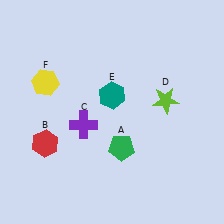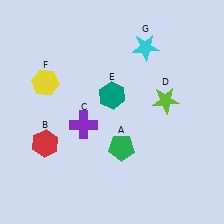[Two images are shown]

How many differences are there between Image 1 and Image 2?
There is 1 difference between the two images.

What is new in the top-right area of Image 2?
A cyan star (G) was added in the top-right area of Image 2.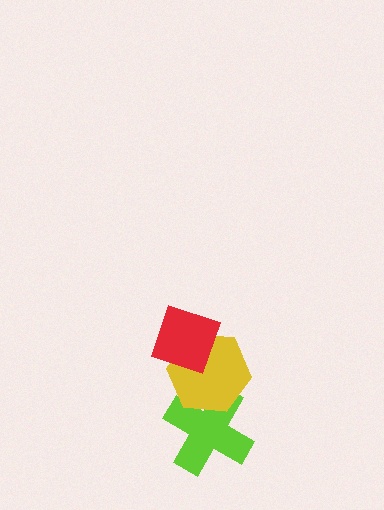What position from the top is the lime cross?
The lime cross is 3rd from the top.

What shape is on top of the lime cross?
The yellow hexagon is on top of the lime cross.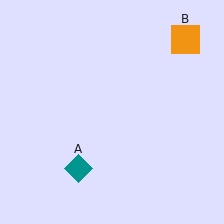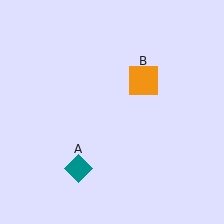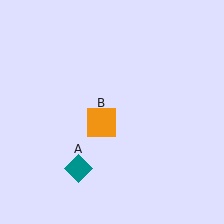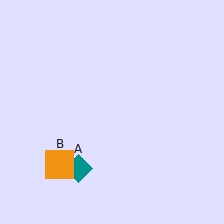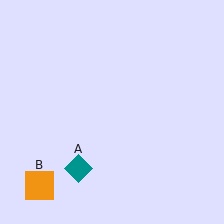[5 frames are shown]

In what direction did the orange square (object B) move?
The orange square (object B) moved down and to the left.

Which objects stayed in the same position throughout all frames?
Teal diamond (object A) remained stationary.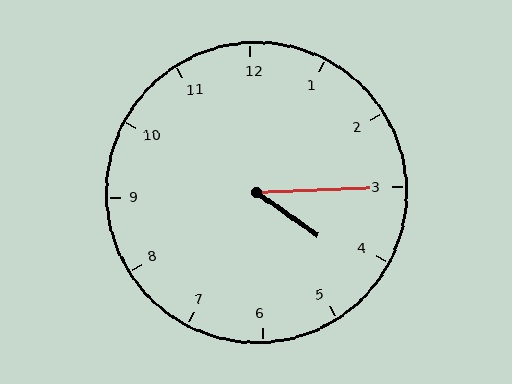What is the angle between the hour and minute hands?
Approximately 38 degrees.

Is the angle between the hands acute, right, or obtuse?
It is acute.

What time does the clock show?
4:15.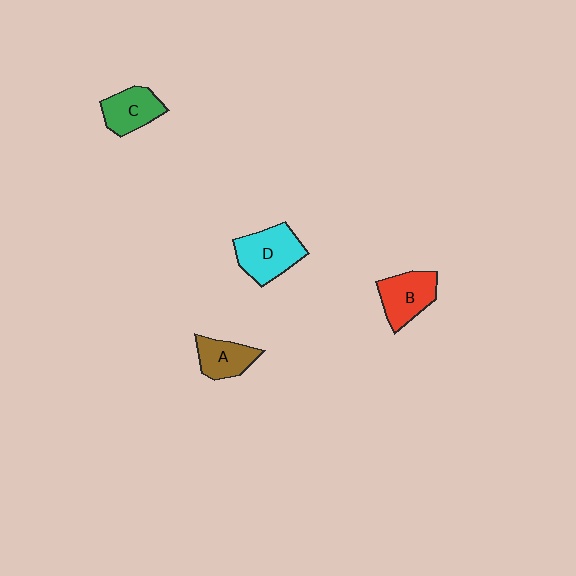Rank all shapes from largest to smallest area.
From largest to smallest: D (cyan), B (red), C (green), A (brown).